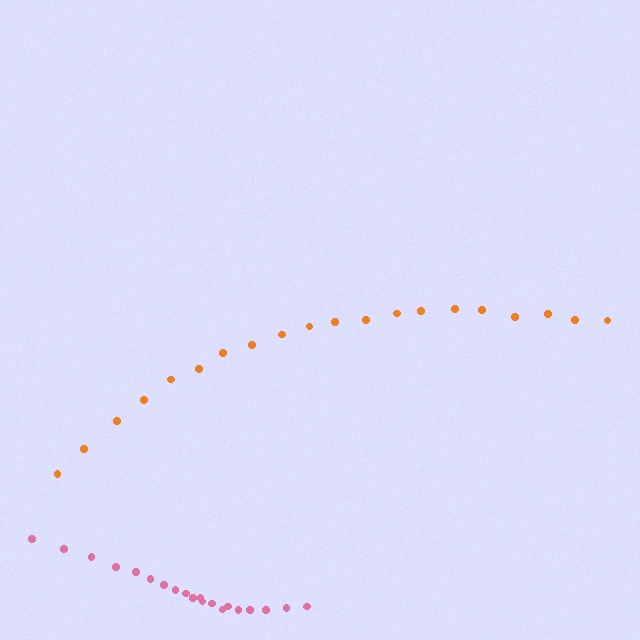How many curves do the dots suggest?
There are 2 distinct paths.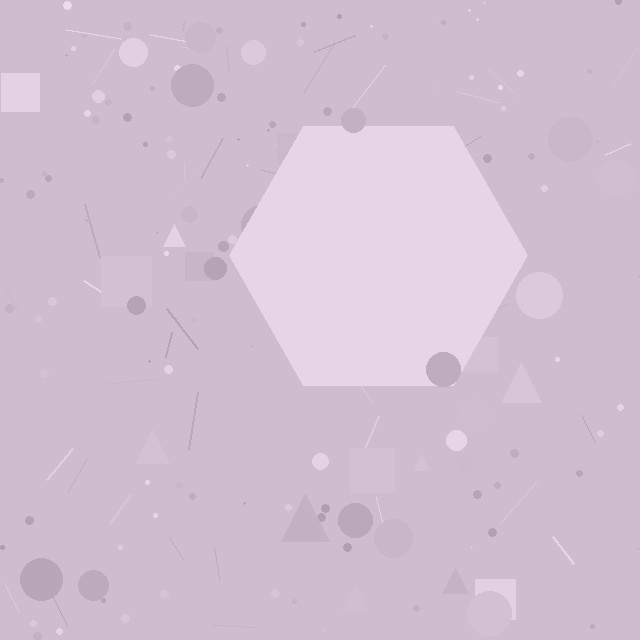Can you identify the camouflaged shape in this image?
The camouflaged shape is a hexagon.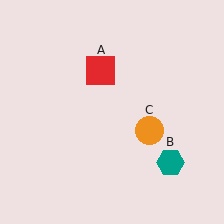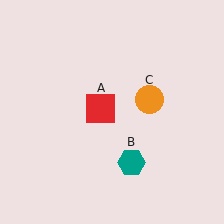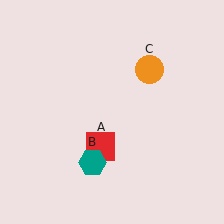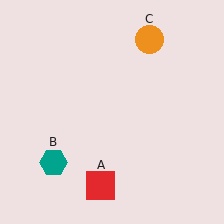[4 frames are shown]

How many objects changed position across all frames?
3 objects changed position: red square (object A), teal hexagon (object B), orange circle (object C).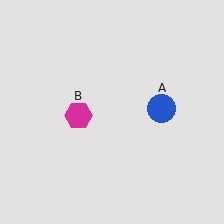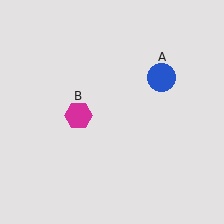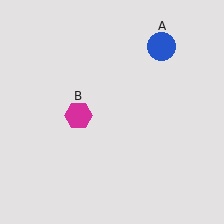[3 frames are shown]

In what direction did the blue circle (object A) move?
The blue circle (object A) moved up.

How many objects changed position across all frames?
1 object changed position: blue circle (object A).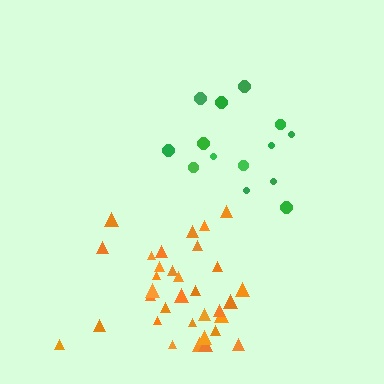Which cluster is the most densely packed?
Orange.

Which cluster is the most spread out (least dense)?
Green.